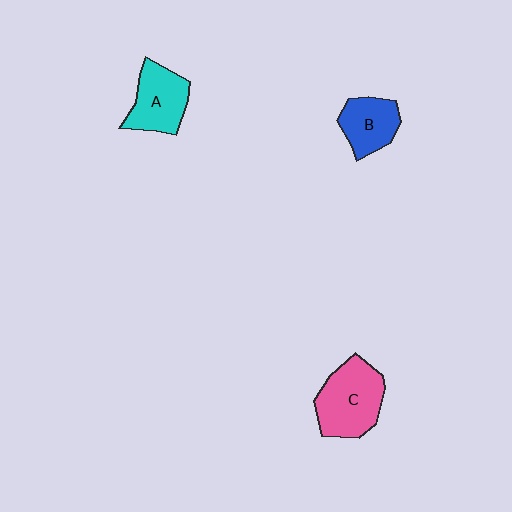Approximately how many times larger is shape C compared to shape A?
Approximately 1.3 times.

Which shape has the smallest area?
Shape B (blue).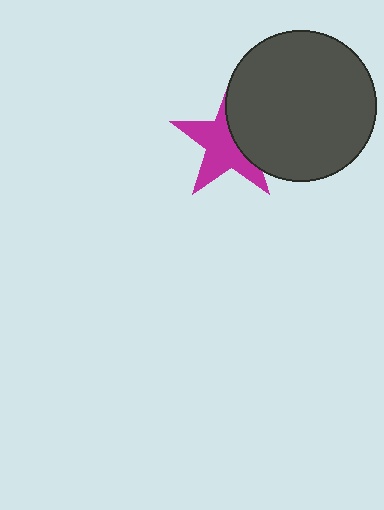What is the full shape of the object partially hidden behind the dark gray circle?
The partially hidden object is a magenta star.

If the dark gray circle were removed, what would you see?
You would see the complete magenta star.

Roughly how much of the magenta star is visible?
About half of it is visible (roughly 60%).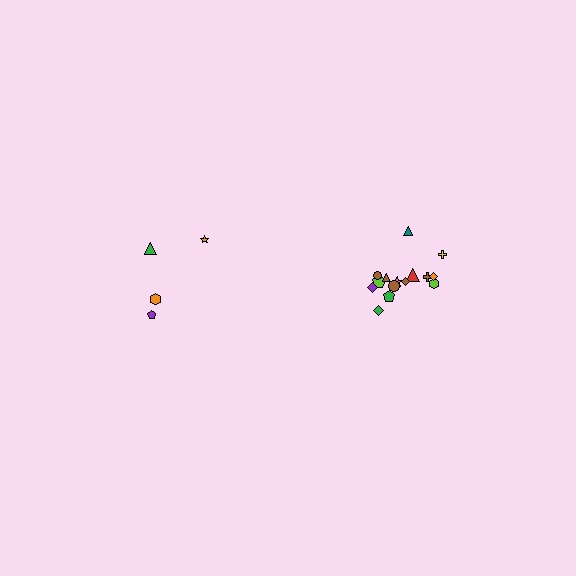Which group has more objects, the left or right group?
The right group.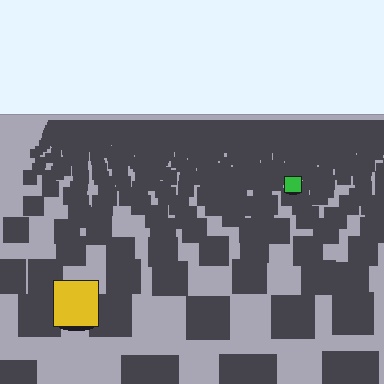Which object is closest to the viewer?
The yellow square is closest. The texture marks near it are larger and more spread out.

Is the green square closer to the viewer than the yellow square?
No. The yellow square is closer — you can tell from the texture gradient: the ground texture is coarser near it.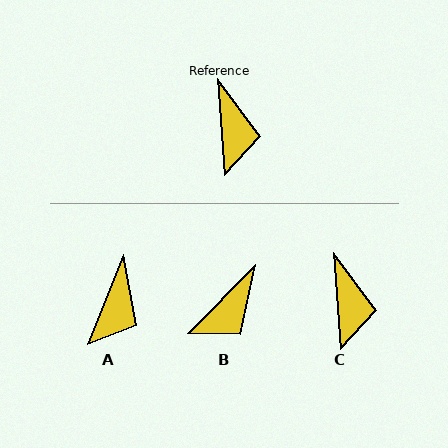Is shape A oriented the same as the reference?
No, it is off by about 27 degrees.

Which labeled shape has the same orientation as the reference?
C.